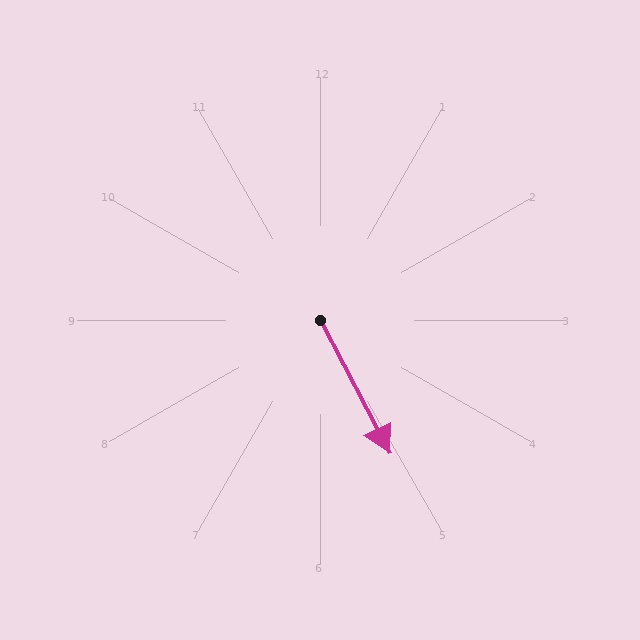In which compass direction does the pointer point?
Southeast.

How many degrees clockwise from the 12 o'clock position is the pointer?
Approximately 152 degrees.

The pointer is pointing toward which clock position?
Roughly 5 o'clock.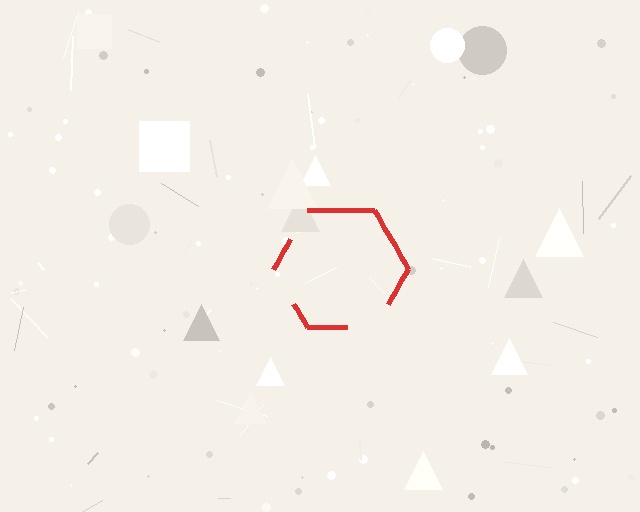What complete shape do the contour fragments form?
The contour fragments form a hexagon.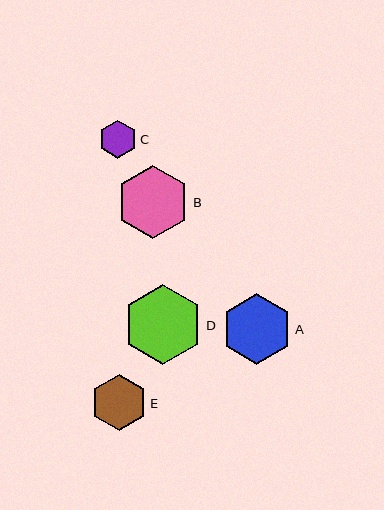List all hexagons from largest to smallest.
From largest to smallest: D, B, A, E, C.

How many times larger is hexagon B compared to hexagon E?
Hexagon B is approximately 1.3 times the size of hexagon E.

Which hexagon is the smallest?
Hexagon C is the smallest with a size of approximately 38 pixels.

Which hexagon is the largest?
Hexagon D is the largest with a size of approximately 80 pixels.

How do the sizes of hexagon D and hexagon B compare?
Hexagon D and hexagon B are approximately the same size.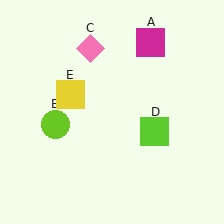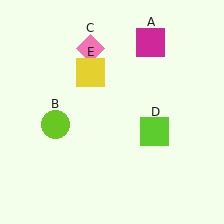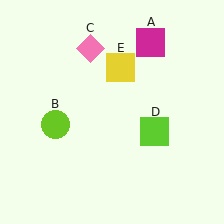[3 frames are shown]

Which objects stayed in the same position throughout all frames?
Magenta square (object A) and lime circle (object B) and pink diamond (object C) and lime square (object D) remained stationary.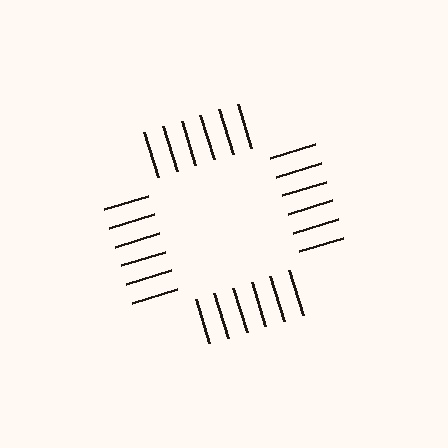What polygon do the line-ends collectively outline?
An illusory square — the line segments terminate on its edges but no continuous stroke is drawn.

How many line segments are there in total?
24 — 6 along each of the 4 edges.